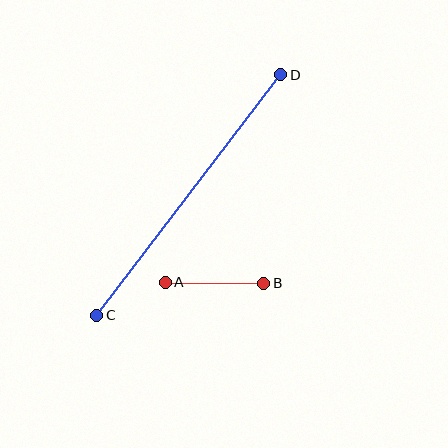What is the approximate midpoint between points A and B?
The midpoint is at approximately (215, 283) pixels.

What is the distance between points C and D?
The distance is approximately 303 pixels.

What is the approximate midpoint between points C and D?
The midpoint is at approximately (189, 195) pixels.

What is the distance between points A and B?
The distance is approximately 99 pixels.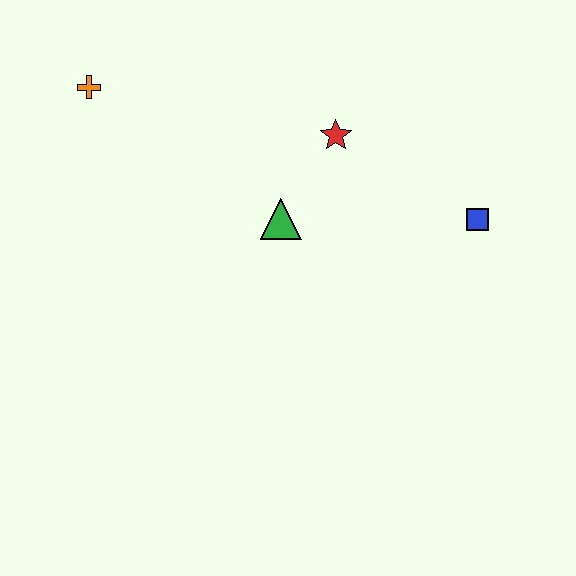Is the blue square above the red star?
No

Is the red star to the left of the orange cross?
No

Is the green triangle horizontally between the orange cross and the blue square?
Yes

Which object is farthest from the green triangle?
The orange cross is farthest from the green triangle.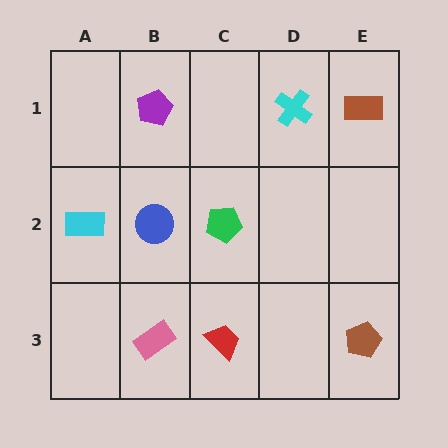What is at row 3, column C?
A red trapezoid.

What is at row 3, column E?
A brown pentagon.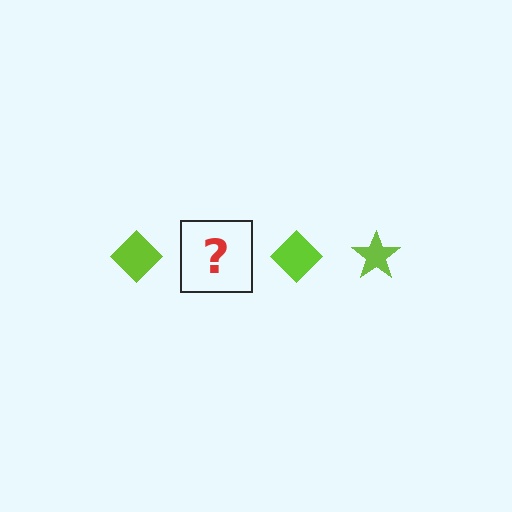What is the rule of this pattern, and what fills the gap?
The rule is that the pattern cycles through diamond, star shapes in lime. The gap should be filled with a lime star.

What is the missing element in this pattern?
The missing element is a lime star.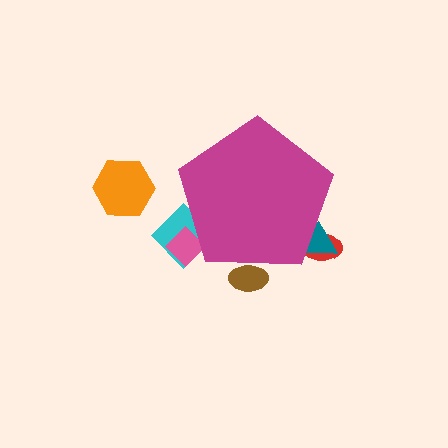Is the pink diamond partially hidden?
Yes, the pink diamond is partially hidden behind the magenta pentagon.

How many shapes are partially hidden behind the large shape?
5 shapes are partially hidden.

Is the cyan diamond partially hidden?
Yes, the cyan diamond is partially hidden behind the magenta pentagon.